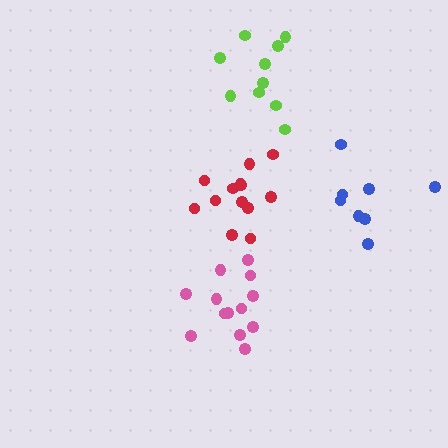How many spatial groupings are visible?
There are 4 spatial groupings.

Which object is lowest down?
The pink cluster is bottommost.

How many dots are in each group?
Group 1: 8 dots, Group 2: 13 dots, Group 3: 13 dots, Group 4: 10 dots (44 total).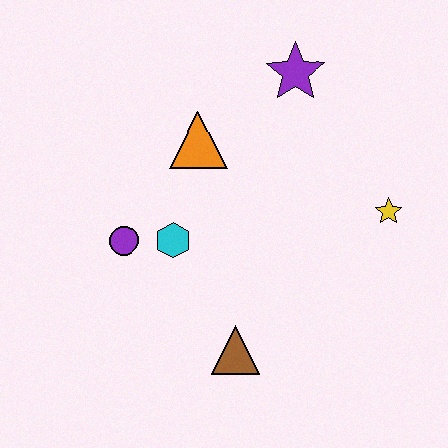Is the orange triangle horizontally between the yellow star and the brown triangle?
No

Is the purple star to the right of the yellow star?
No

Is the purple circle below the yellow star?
Yes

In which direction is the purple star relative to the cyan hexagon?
The purple star is above the cyan hexagon.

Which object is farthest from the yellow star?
The purple circle is farthest from the yellow star.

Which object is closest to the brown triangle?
The cyan hexagon is closest to the brown triangle.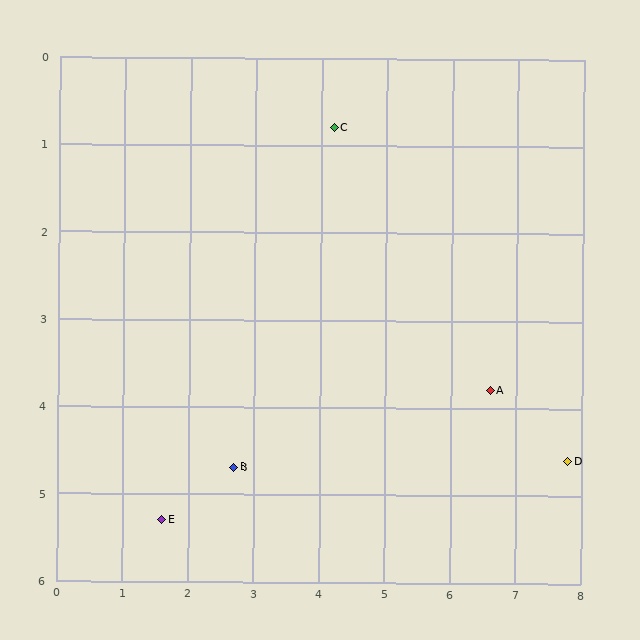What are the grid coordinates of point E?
Point E is at approximately (1.6, 5.3).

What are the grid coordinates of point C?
Point C is at approximately (4.2, 0.8).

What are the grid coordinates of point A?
Point A is at approximately (6.6, 3.8).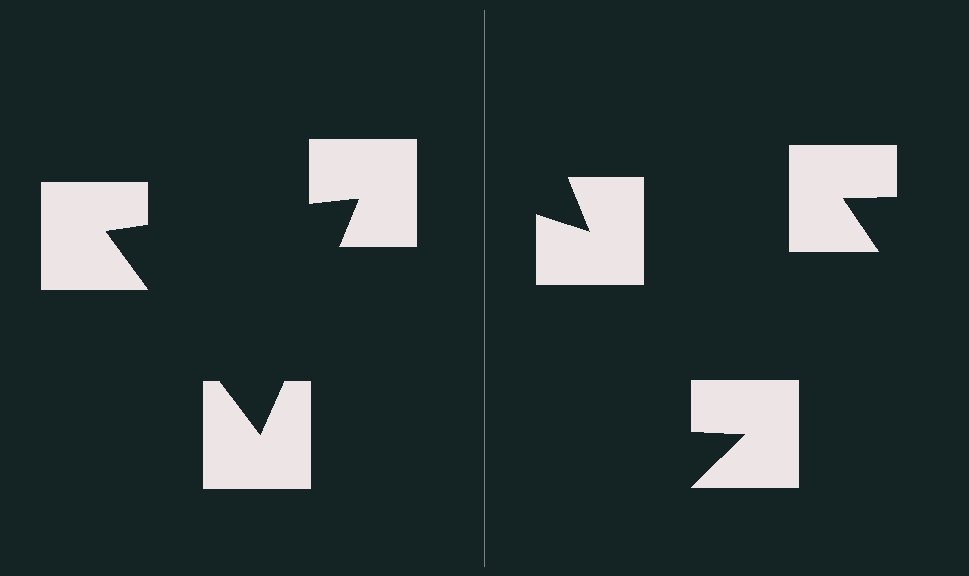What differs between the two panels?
The notched squares are positioned identically on both sides; only the wedge orientations differ. On the left they align to a triangle; on the right they are misaligned.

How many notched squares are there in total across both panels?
6 — 3 on each side.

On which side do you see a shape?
An illusory triangle appears on the left side. On the right side the wedge cuts are rotated, so no coherent shape forms.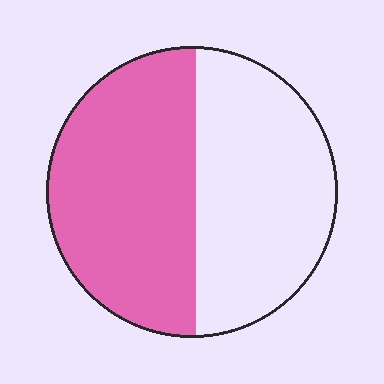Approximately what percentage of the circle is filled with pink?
Approximately 50%.